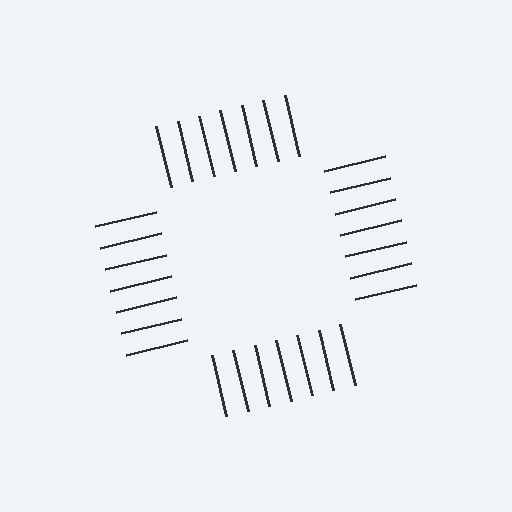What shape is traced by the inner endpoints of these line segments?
An illusory square — the line segments terminate on its edges but no continuous stroke is drawn.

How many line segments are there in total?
28 — 7 along each of the 4 edges.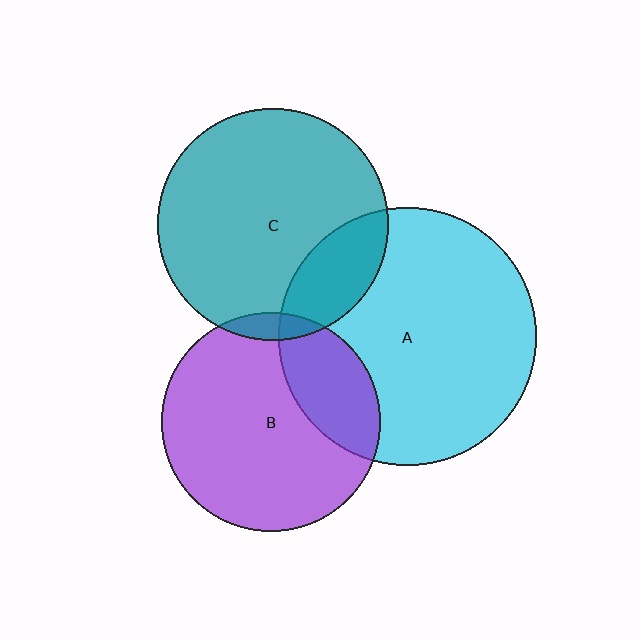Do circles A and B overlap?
Yes.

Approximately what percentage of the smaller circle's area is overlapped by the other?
Approximately 25%.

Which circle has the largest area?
Circle A (cyan).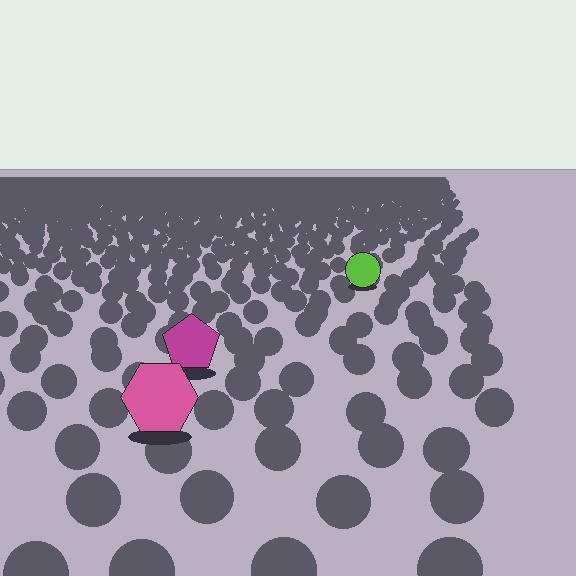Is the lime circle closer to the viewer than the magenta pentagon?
No. The magenta pentagon is closer — you can tell from the texture gradient: the ground texture is coarser near it.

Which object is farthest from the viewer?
The lime circle is farthest from the viewer. It appears smaller and the ground texture around it is denser.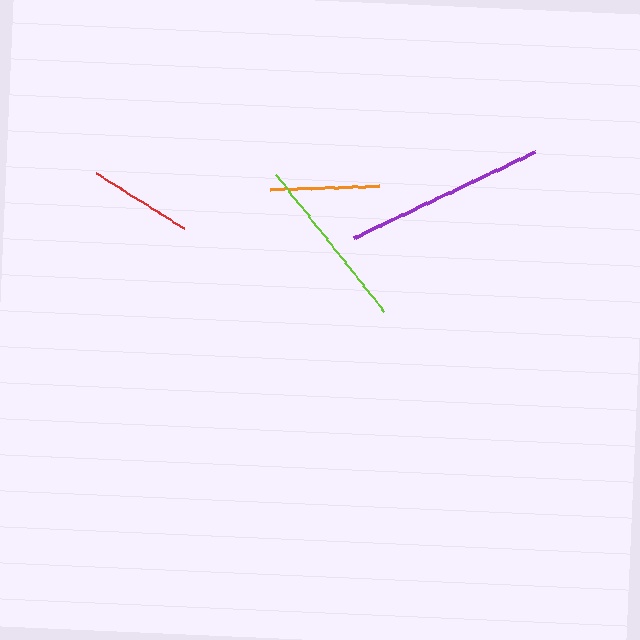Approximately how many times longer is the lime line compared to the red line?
The lime line is approximately 1.7 times the length of the red line.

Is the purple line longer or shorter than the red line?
The purple line is longer than the red line.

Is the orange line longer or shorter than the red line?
The orange line is longer than the red line.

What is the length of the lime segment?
The lime segment is approximately 175 pixels long.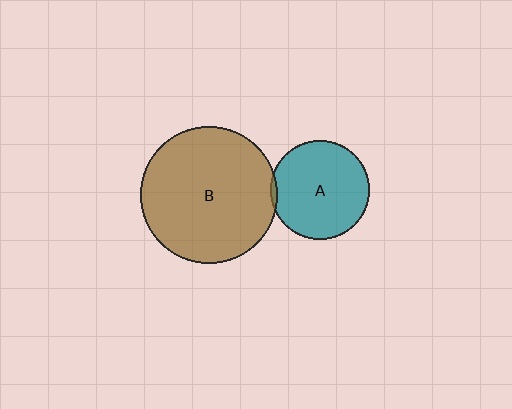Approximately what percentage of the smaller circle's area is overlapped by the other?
Approximately 5%.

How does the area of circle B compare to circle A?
Approximately 1.9 times.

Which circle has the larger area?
Circle B (brown).